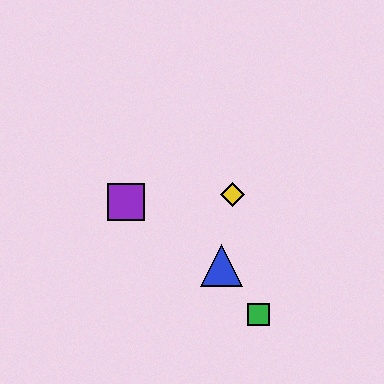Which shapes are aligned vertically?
The red circle, the purple square are aligned vertically.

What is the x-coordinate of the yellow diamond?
The yellow diamond is at x≈233.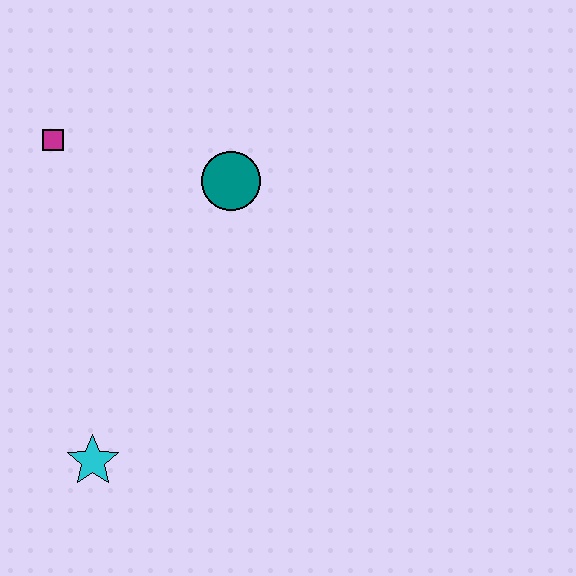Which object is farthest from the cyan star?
The magenta square is farthest from the cyan star.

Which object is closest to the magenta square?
The teal circle is closest to the magenta square.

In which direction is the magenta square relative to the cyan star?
The magenta square is above the cyan star.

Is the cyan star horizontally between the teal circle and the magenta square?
Yes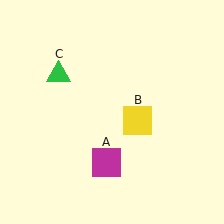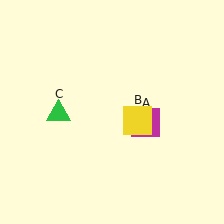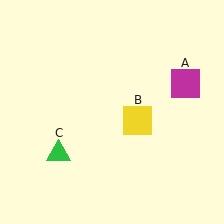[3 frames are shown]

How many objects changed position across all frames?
2 objects changed position: magenta square (object A), green triangle (object C).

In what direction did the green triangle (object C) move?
The green triangle (object C) moved down.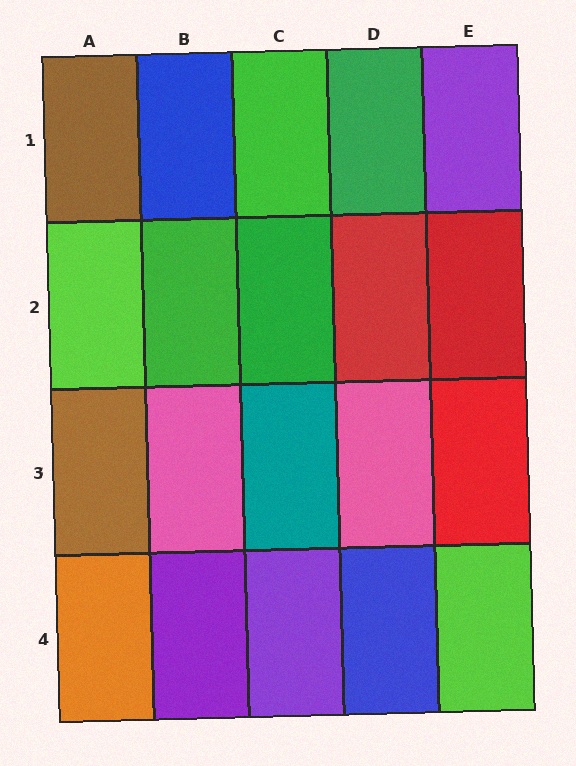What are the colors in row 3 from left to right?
Brown, pink, teal, pink, red.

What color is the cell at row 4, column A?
Orange.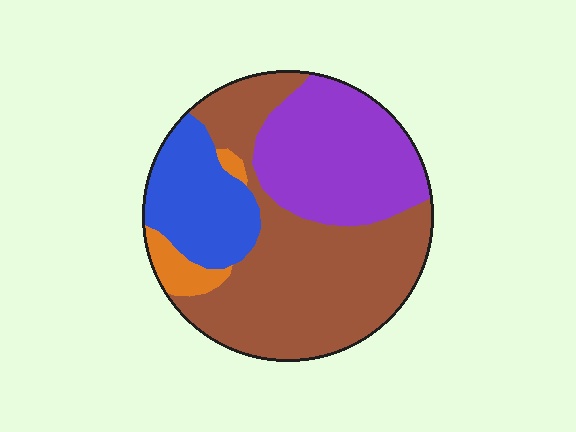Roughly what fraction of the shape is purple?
Purple covers around 30% of the shape.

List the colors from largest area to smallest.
From largest to smallest: brown, purple, blue, orange.